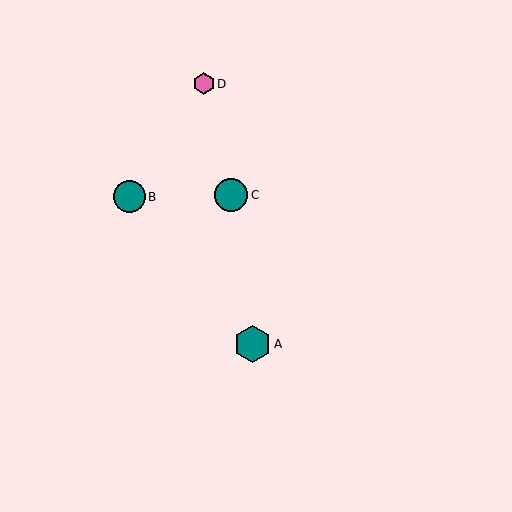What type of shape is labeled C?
Shape C is a teal circle.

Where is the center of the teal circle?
The center of the teal circle is at (129, 197).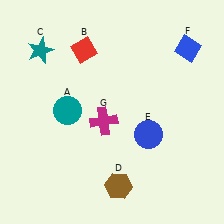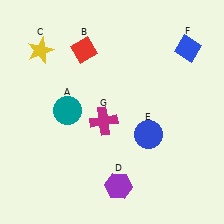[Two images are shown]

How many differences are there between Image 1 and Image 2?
There are 2 differences between the two images.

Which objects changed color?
C changed from teal to yellow. D changed from brown to purple.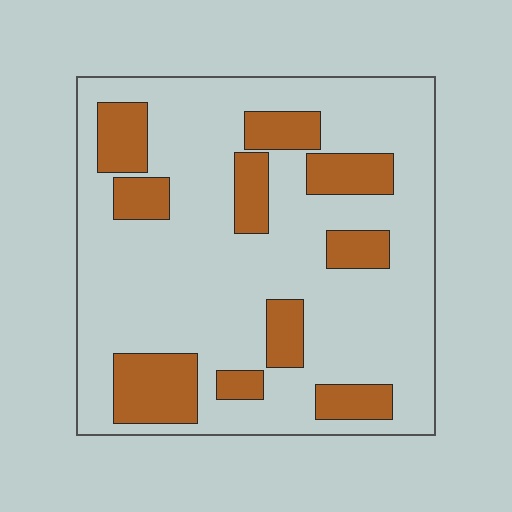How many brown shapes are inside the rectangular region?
10.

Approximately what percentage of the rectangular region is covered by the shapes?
Approximately 25%.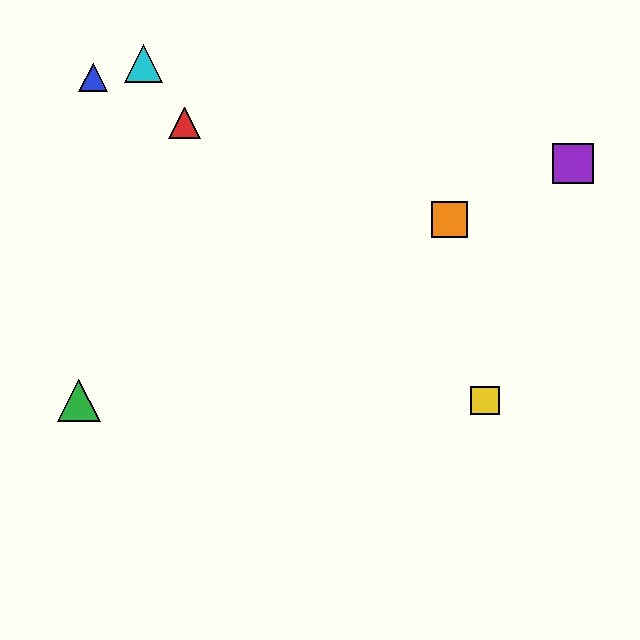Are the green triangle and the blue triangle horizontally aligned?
No, the green triangle is at y≈400 and the blue triangle is at y≈77.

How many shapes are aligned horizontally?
2 shapes (the green triangle, the yellow square) are aligned horizontally.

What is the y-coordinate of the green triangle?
The green triangle is at y≈400.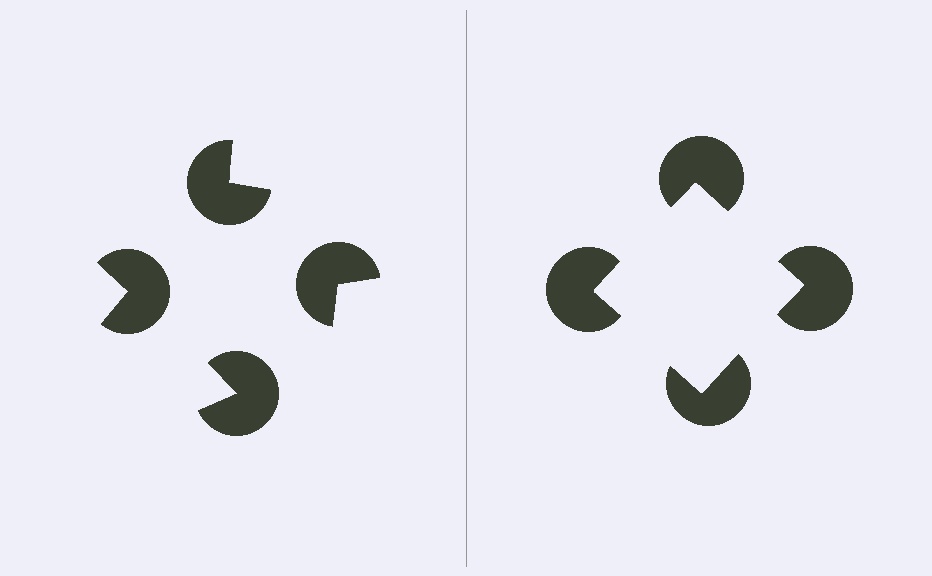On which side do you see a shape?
An illusory square appears on the right side. On the left side the wedge cuts are rotated, so no coherent shape forms.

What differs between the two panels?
The pac-man discs are positioned identically on both sides; only the wedge orientations differ. On the right they align to a square; on the left they are misaligned.